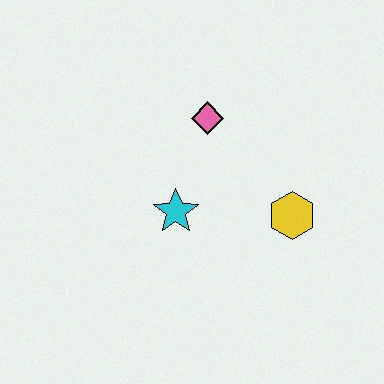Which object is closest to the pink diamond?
The cyan star is closest to the pink diamond.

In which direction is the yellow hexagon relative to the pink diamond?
The yellow hexagon is below the pink diamond.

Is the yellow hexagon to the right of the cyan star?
Yes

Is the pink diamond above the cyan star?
Yes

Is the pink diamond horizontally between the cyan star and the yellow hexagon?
Yes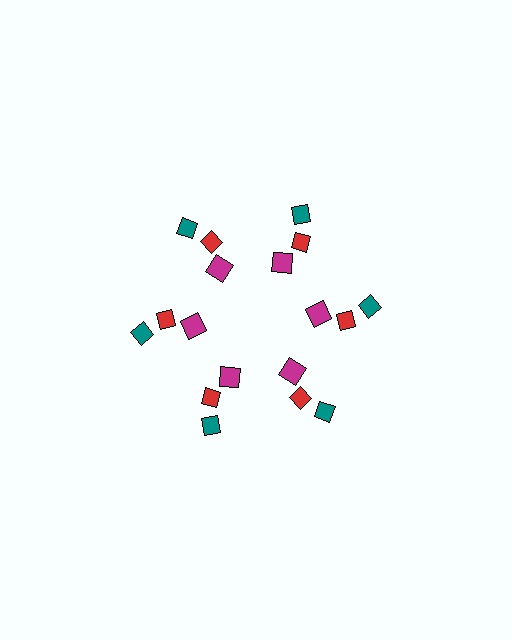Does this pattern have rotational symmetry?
Yes, this pattern has 6-fold rotational symmetry. It looks the same after rotating 60 degrees around the center.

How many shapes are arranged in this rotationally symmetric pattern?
There are 18 shapes, arranged in 6 groups of 3.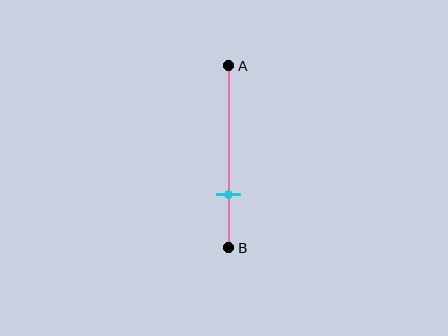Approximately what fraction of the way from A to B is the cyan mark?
The cyan mark is approximately 70% of the way from A to B.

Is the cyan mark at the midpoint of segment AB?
No, the mark is at about 70% from A, not at the 50% midpoint.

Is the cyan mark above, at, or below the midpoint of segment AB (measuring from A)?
The cyan mark is below the midpoint of segment AB.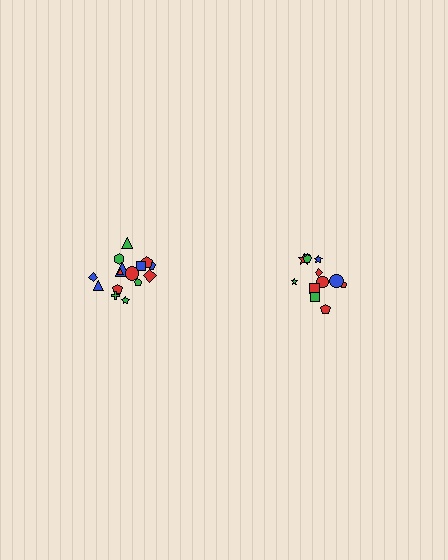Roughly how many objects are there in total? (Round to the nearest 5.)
Roughly 25 objects in total.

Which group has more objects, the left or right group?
The left group.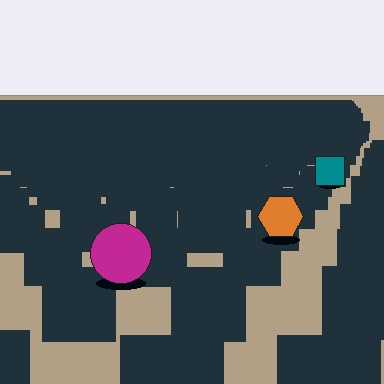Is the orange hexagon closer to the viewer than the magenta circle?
No. The magenta circle is closer — you can tell from the texture gradient: the ground texture is coarser near it.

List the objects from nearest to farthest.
From nearest to farthest: the magenta circle, the orange hexagon, the teal square.